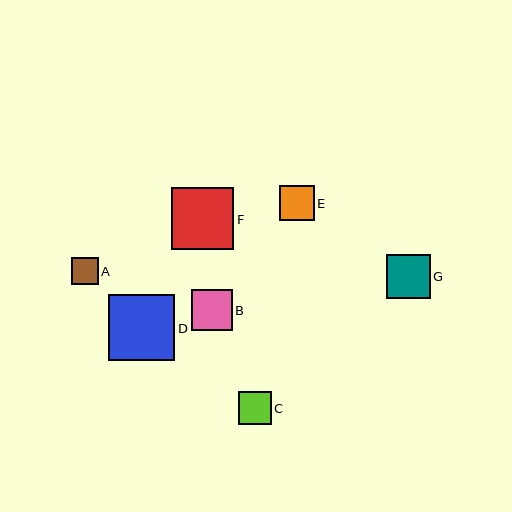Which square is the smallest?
Square A is the smallest with a size of approximately 27 pixels.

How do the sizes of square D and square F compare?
Square D and square F are approximately the same size.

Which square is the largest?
Square D is the largest with a size of approximately 67 pixels.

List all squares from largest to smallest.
From largest to smallest: D, F, G, B, E, C, A.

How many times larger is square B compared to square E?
Square B is approximately 1.2 times the size of square E.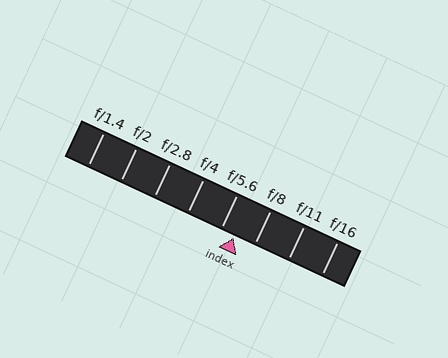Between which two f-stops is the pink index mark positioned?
The index mark is between f/5.6 and f/8.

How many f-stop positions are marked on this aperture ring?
There are 8 f-stop positions marked.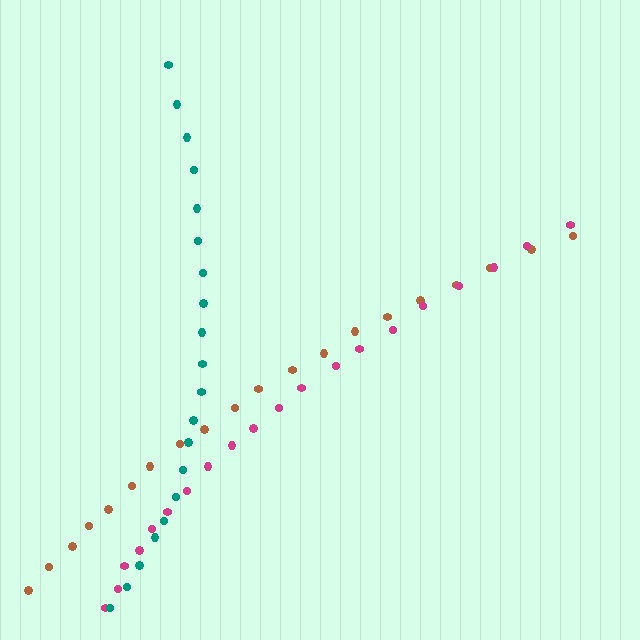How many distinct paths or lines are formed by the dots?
There are 3 distinct paths.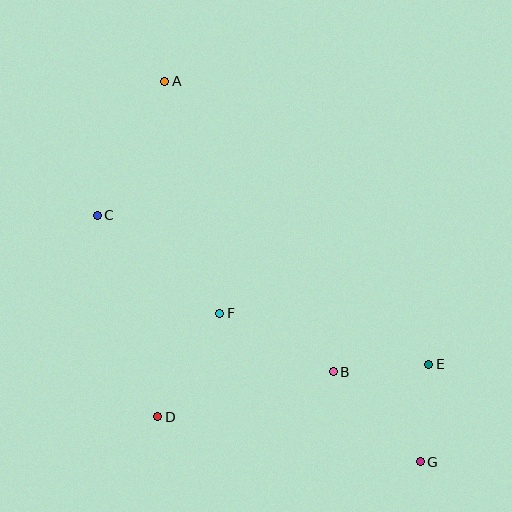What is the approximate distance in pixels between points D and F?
The distance between D and F is approximately 121 pixels.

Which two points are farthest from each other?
Points A and G are farthest from each other.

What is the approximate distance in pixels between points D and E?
The distance between D and E is approximately 276 pixels.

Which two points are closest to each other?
Points B and E are closest to each other.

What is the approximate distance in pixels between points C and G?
The distance between C and G is approximately 406 pixels.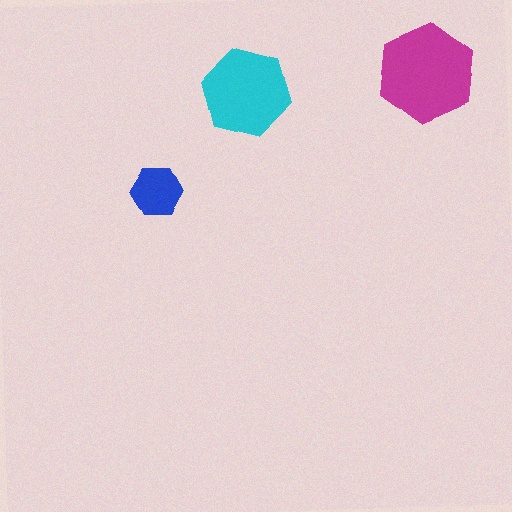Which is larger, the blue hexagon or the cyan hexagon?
The cyan one.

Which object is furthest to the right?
The magenta hexagon is rightmost.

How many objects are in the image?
There are 3 objects in the image.